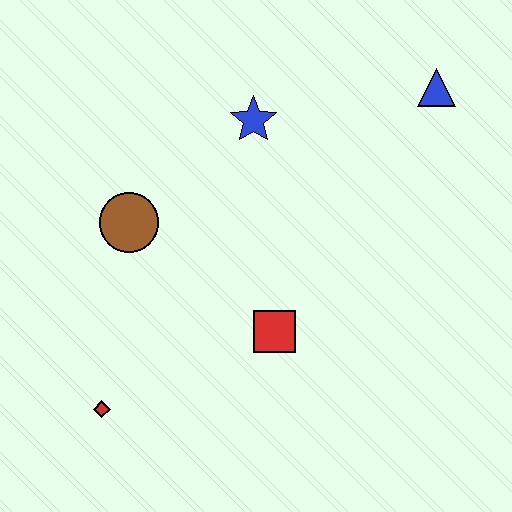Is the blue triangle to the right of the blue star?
Yes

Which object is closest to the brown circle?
The blue star is closest to the brown circle.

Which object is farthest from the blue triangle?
The red diamond is farthest from the blue triangle.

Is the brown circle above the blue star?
No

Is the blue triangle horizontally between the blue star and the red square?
No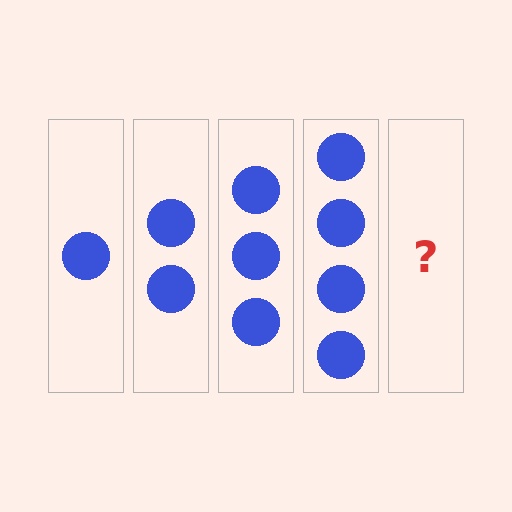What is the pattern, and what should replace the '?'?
The pattern is that each step adds one more circle. The '?' should be 5 circles.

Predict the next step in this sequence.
The next step is 5 circles.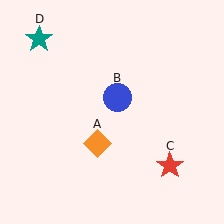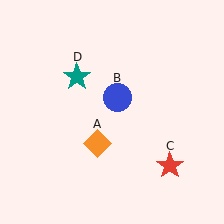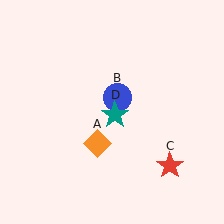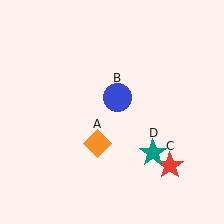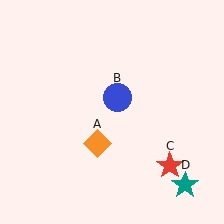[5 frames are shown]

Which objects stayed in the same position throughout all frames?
Orange diamond (object A) and blue circle (object B) and red star (object C) remained stationary.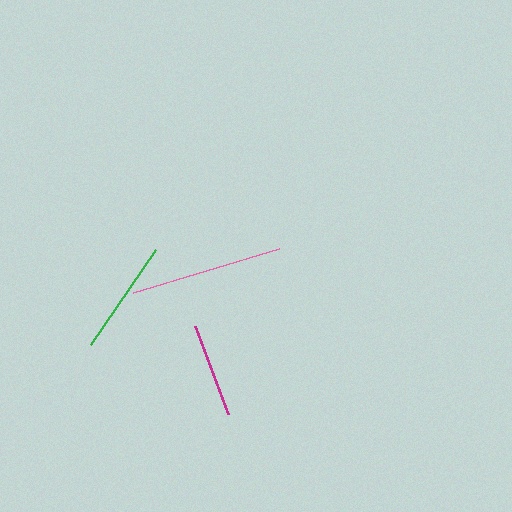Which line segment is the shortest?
The magenta line is the shortest at approximately 94 pixels.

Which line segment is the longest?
The pink line is the longest at approximately 152 pixels.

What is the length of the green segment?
The green segment is approximately 115 pixels long.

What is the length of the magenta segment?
The magenta segment is approximately 94 pixels long.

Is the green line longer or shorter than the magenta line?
The green line is longer than the magenta line.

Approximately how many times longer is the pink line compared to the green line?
The pink line is approximately 1.3 times the length of the green line.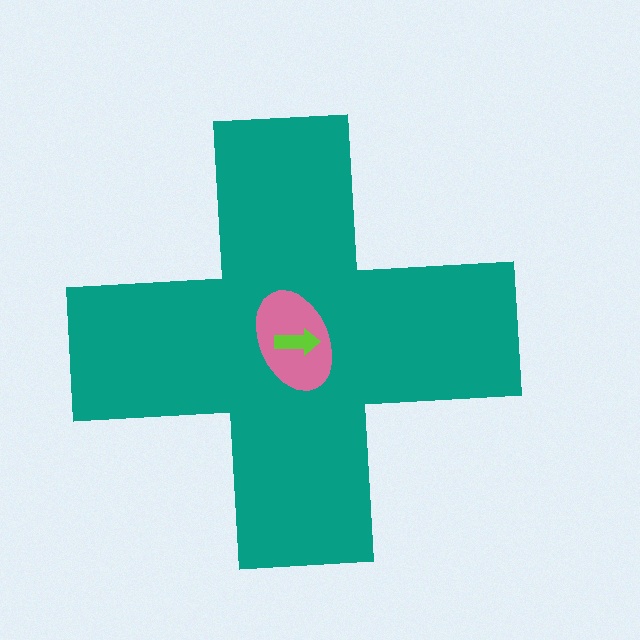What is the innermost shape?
The lime arrow.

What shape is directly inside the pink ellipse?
The lime arrow.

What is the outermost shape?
The teal cross.